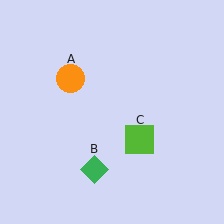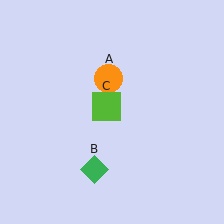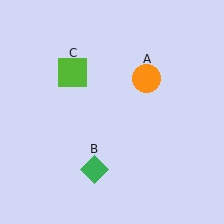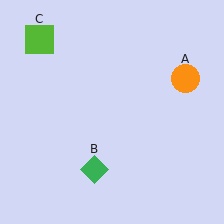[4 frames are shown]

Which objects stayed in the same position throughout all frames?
Green diamond (object B) remained stationary.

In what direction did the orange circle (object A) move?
The orange circle (object A) moved right.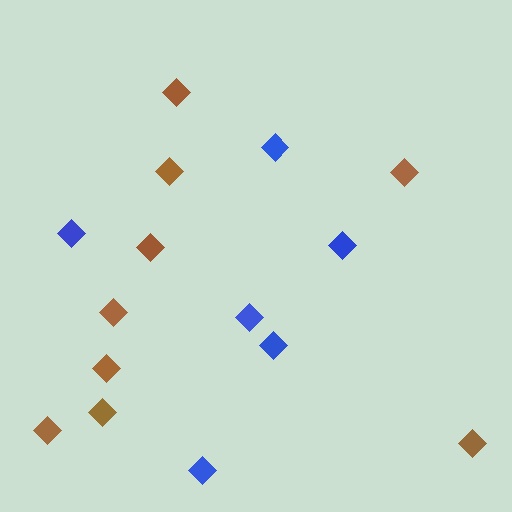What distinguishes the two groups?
There are 2 groups: one group of brown diamonds (9) and one group of blue diamonds (6).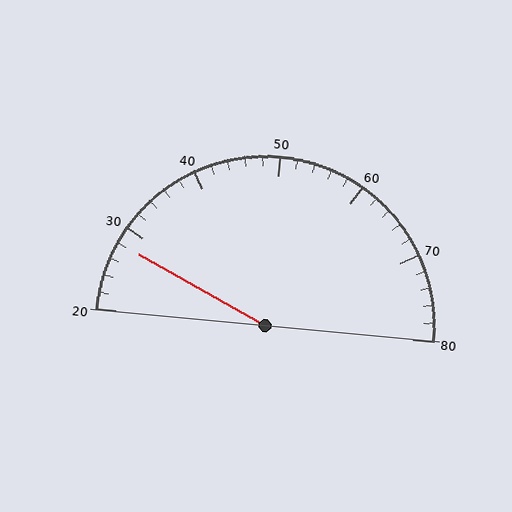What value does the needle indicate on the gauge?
The needle indicates approximately 28.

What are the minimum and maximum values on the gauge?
The gauge ranges from 20 to 80.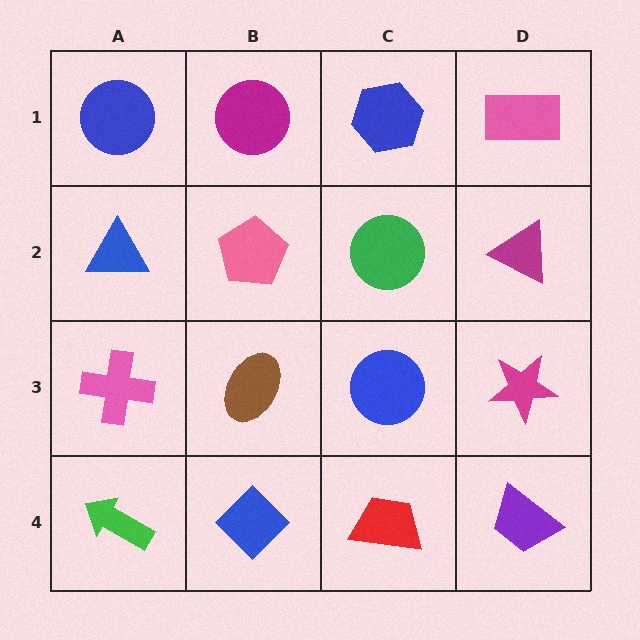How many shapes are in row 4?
4 shapes.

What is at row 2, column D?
A magenta triangle.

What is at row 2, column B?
A pink pentagon.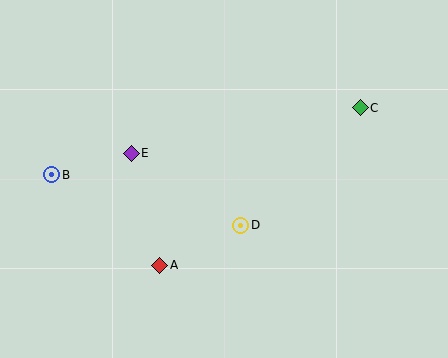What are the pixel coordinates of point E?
Point E is at (131, 153).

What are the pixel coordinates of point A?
Point A is at (160, 265).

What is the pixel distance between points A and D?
The distance between A and D is 90 pixels.